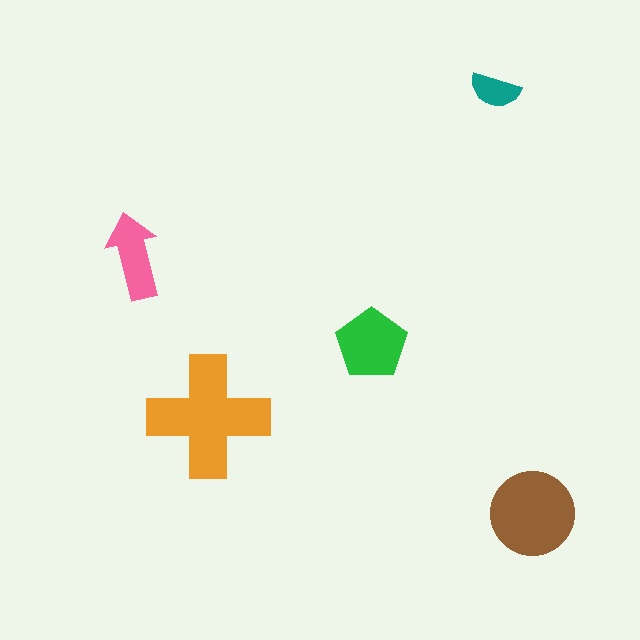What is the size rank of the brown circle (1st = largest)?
2nd.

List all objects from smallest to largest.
The teal semicircle, the pink arrow, the green pentagon, the brown circle, the orange cross.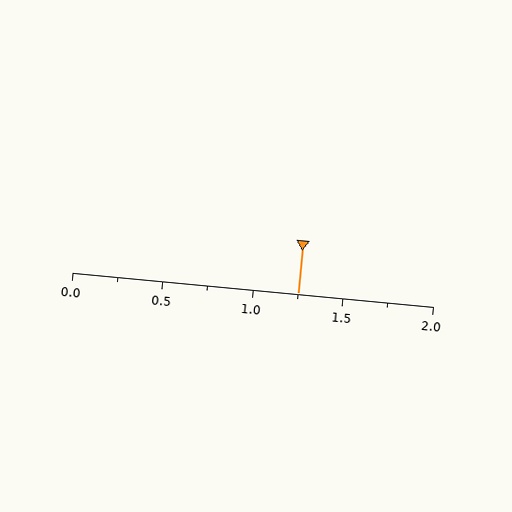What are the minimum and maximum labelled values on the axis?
The axis runs from 0.0 to 2.0.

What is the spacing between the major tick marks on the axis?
The major ticks are spaced 0.5 apart.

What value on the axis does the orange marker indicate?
The marker indicates approximately 1.25.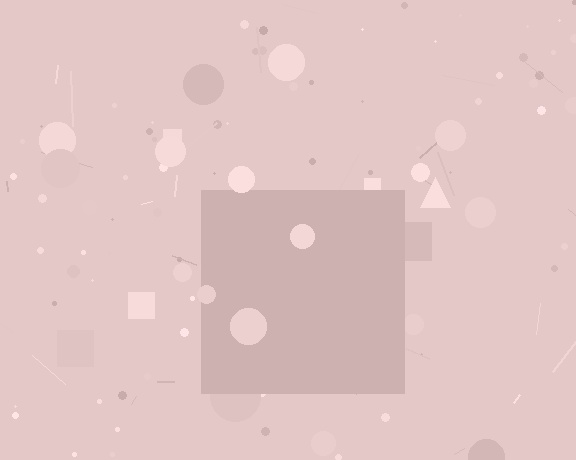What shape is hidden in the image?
A square is hidden in the image.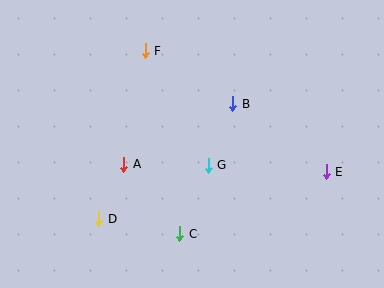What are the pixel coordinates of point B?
Point B is at (233, 104).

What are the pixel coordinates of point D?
Point D is at (99, 219).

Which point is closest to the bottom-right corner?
Point E is closest to the bottom-right corner.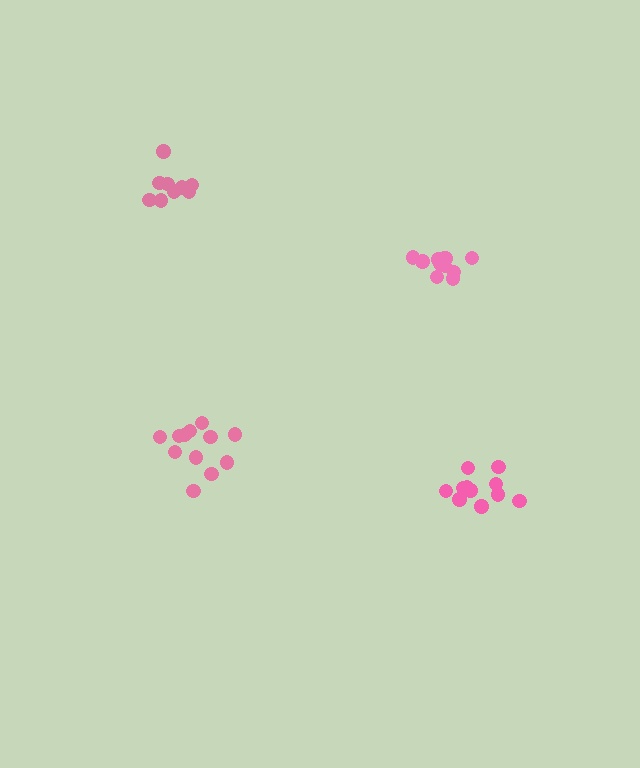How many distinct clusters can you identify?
There are 4 distinct clusters.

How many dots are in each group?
Group 1: 12 dots, Group 2: 12 dots, Group 3: 11 dots, Group 4: 9 dots (44 total).